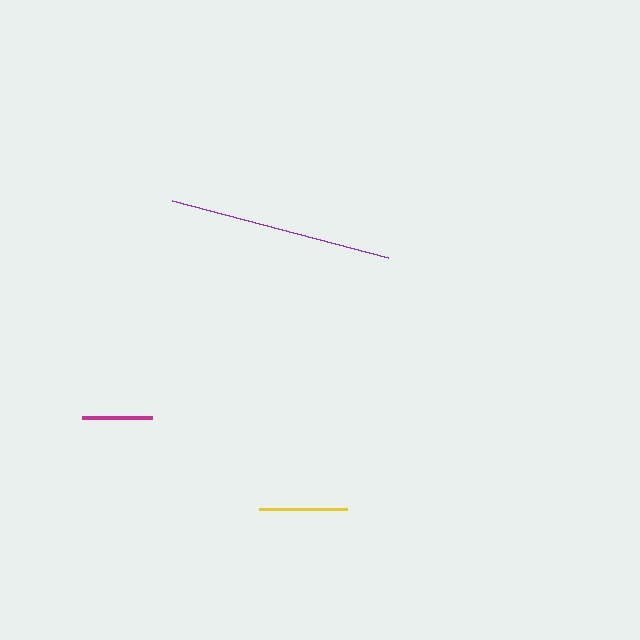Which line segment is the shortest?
The magenta line is the shortest at approximately 70 pixels.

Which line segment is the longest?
The purple line is the longest at approximately 223 pixels.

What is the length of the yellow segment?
The yellow segment is approximately 88 pixels long.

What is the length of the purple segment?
The purple segment is approximately 223 pixels long.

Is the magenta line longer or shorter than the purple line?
The purple line is longer than the magenta line.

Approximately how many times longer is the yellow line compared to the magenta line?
The yellow line is approximately 1.3 times the length of the magenta line.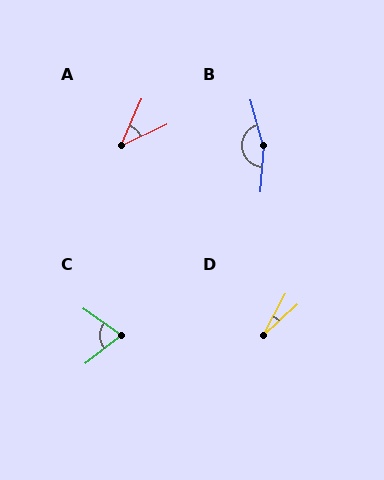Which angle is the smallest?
D, at approximately 18 degrees.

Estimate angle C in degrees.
Approximately 73 degrees.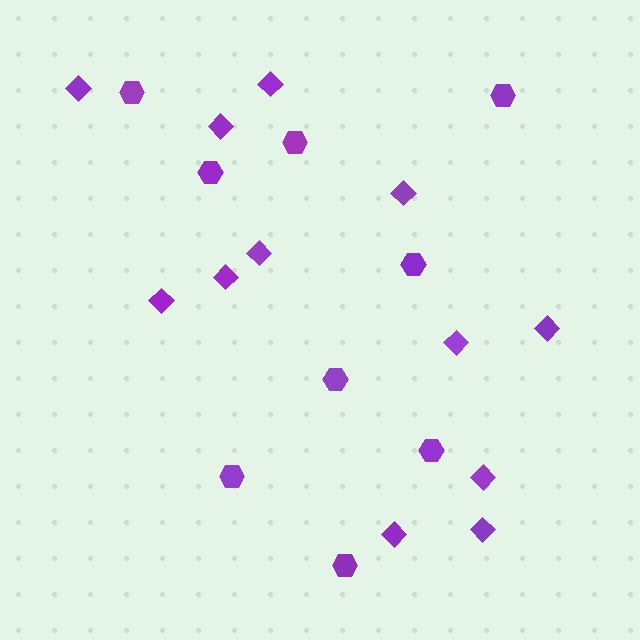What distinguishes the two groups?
There are 2 groups: one group of hexagons (9) and one group of diamonds (12).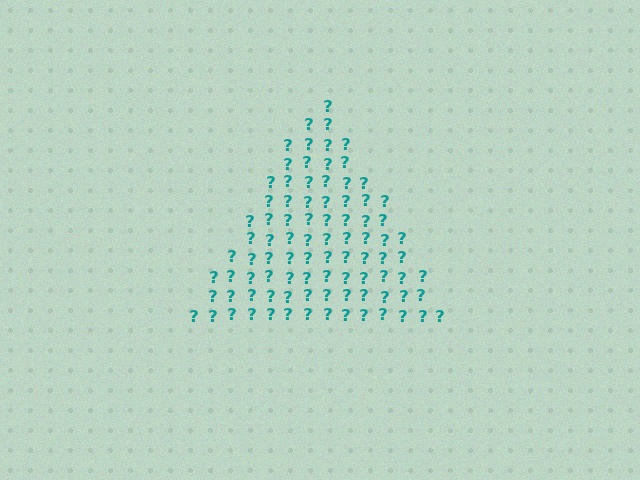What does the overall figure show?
The overall figure shows a triangle.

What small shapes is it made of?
It is made of small question marks.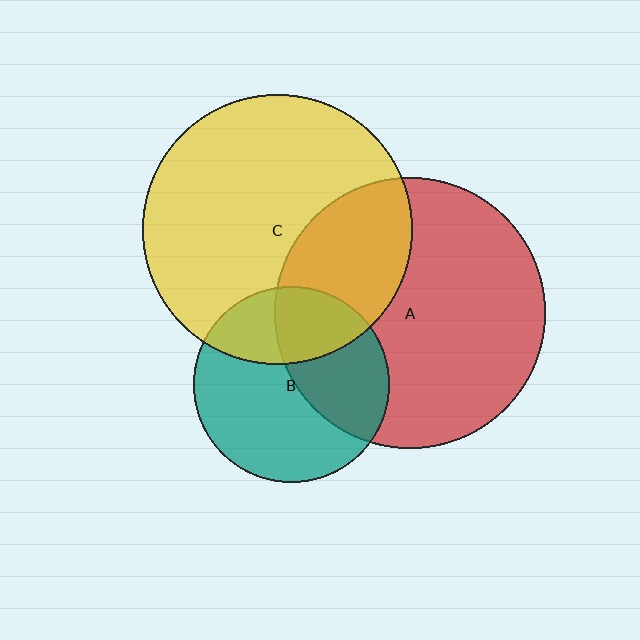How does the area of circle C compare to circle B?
Approximately 1.9 times.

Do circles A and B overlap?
Yes.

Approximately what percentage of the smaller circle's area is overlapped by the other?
Approximately 40%.